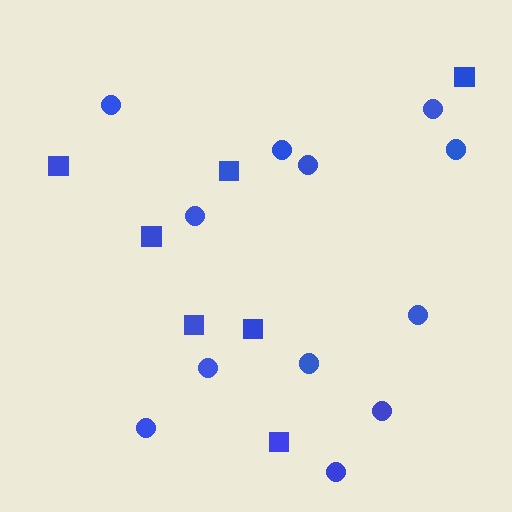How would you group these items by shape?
There are 2 groups: one group of circles (12) and one group of squares (7).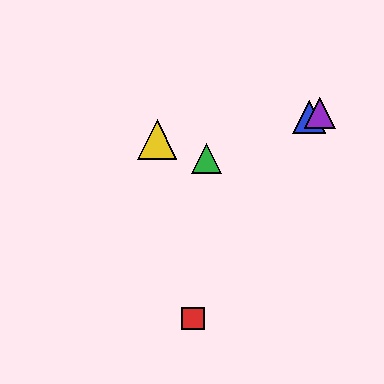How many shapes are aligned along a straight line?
3 shapes (the blue triangle, the green triangle, the purple triangle) are aligned along a straight line.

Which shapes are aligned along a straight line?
The blue triangle, the green triangle, the purple triangle are aligned along a straight line.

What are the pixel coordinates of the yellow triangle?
The yellow triangle is at (157, 139).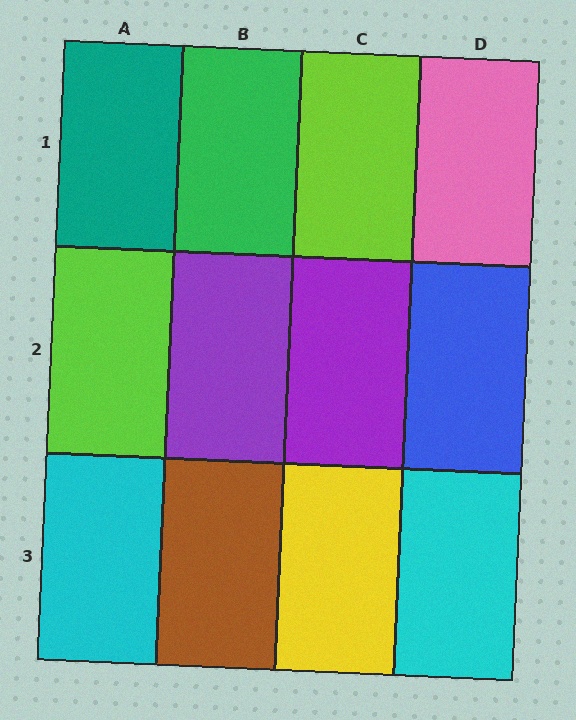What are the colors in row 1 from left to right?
Teal, green, lime, pink.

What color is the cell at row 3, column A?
Cyan.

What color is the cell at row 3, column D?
Cyan.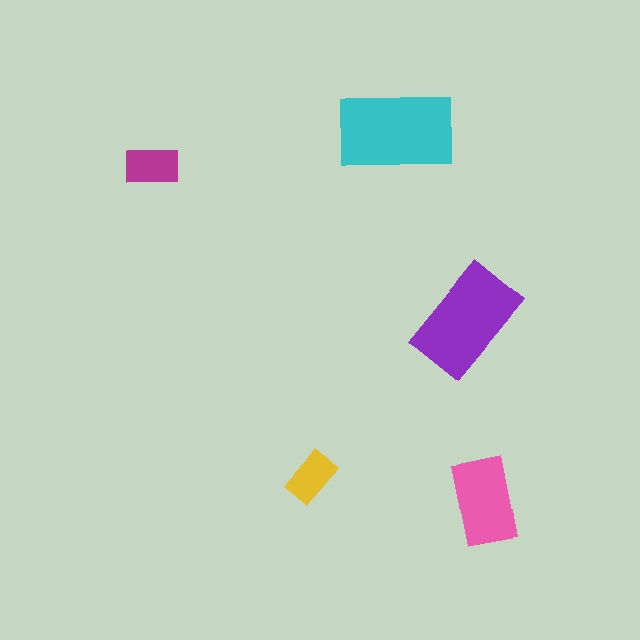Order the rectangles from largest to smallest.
the cyan one, the purple one, the pink one, the magenta one, the yellow one.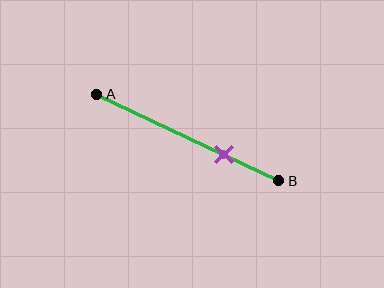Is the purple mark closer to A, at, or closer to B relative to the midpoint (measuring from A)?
The purple mark is closer to point B than the midpoint of segment AB.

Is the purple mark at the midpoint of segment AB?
No, the mark is at about 70% from A, not at the 50% midpoint.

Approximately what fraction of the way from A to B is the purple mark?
The purple mark is approximately 70% of the way from A to B.